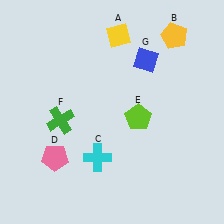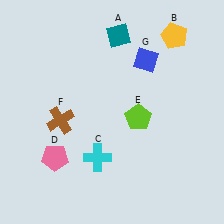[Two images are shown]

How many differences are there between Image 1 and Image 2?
There are 2 differences between the two images.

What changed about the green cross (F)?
In Image 1, F is green. In Image 2, it changed to brown.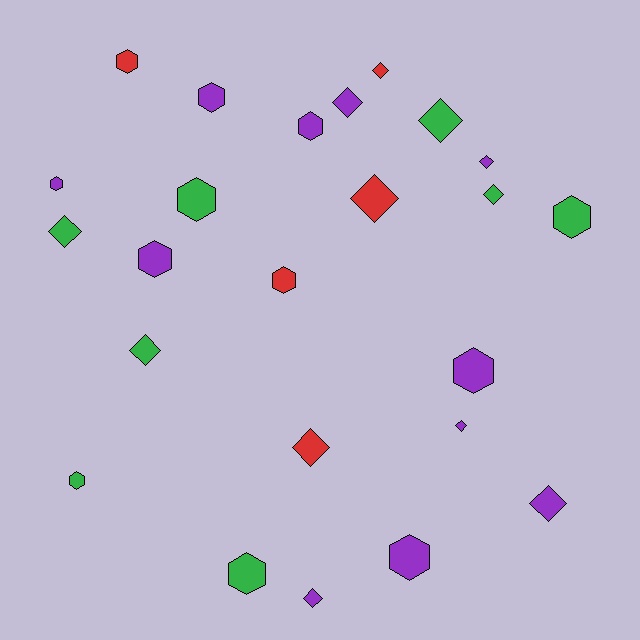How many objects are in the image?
There are 24 objects.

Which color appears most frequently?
Purple, with 11 objects.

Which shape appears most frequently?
Hexagon, with 12 objects.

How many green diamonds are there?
There are 4 green diamonds.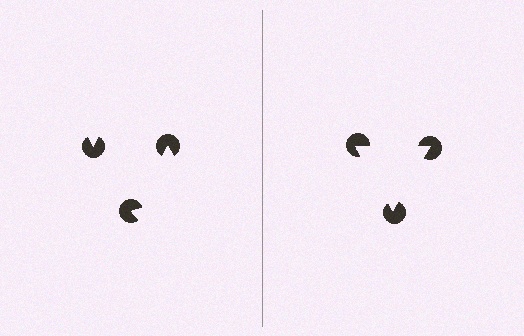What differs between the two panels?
The pac-man discs are positioned identically on both sides; only the wedge orientations differ. On the right they align to a triangle; on the left they are misaligned.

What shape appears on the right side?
An illusory triangle.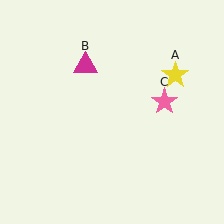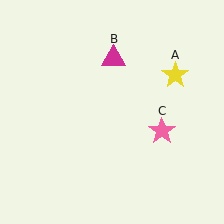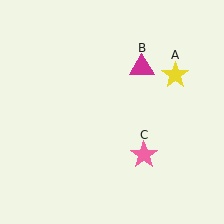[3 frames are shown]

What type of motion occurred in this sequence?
The magenta triangle (object B), pink star (object C) rotated clockwise around the center of the scene.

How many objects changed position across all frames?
2 objects changed position: magenta triangle (object B), pink star (object C).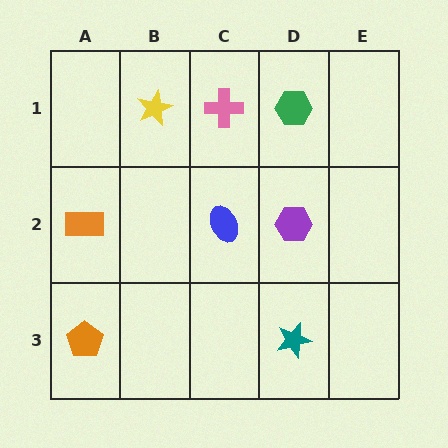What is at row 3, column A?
An orange pentagon.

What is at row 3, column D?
A teal star.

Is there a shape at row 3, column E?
No, that cell is empty.